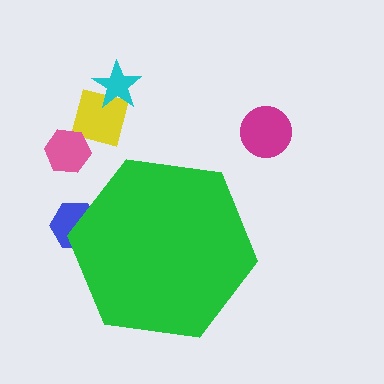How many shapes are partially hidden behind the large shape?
1 shape is partially hidden.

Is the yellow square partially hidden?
No, the yellow square is fully visible.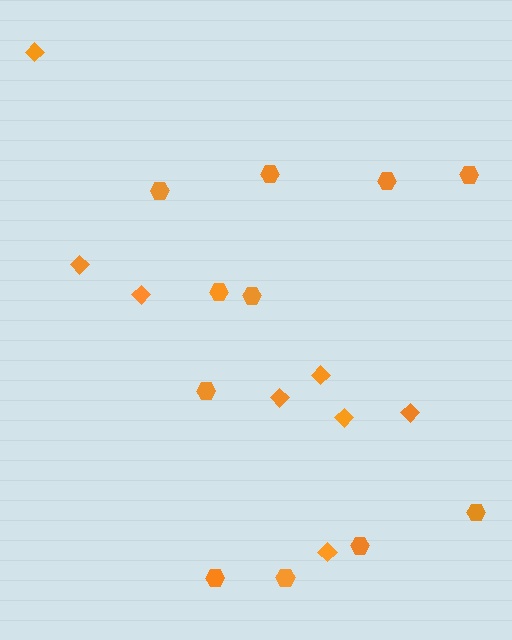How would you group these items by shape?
There are 2 groups: one group of diamonds (8) and one group of hexagons (11).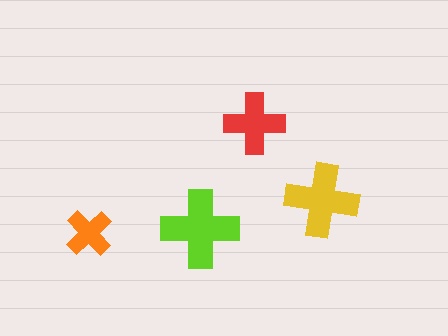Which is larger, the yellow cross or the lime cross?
The lime one.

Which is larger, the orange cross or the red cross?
The red one.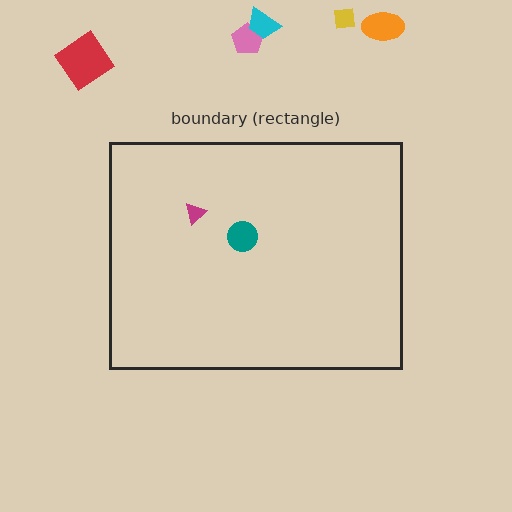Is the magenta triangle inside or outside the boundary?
Inside.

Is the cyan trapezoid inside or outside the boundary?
Outside.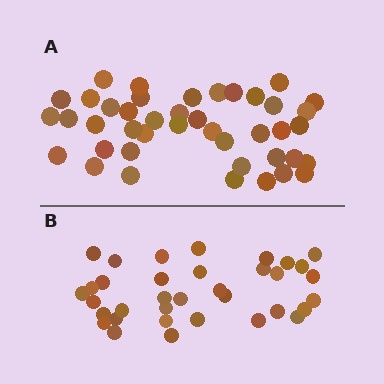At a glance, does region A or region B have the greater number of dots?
Region A (the top region) has more dots.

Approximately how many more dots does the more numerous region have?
Region A has roughly 8 or so more dots than region B.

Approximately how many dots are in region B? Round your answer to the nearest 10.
About 40 dots. (The exact count is 35, which rounds to 40.)